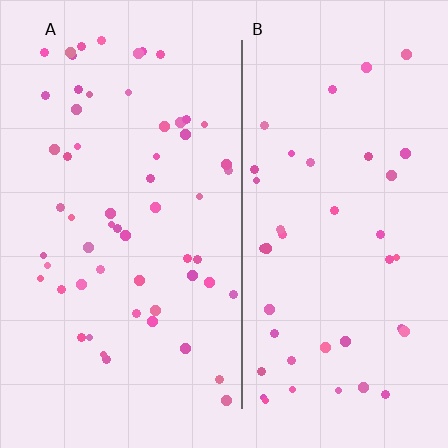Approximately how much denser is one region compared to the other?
Approximately 1.4× — region A over region B.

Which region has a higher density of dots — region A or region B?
A (the left).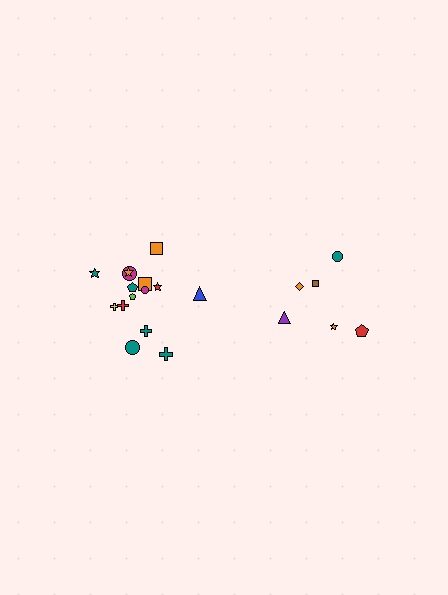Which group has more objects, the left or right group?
The left group.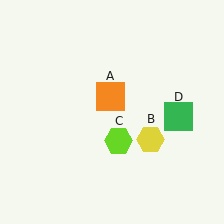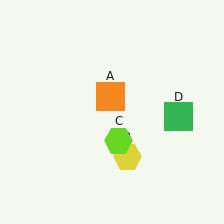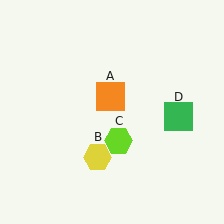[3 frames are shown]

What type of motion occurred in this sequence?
The yellow hexagon (object B) rotated clockwise around the center of the scene.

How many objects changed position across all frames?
1 object changed position: yellow hexagon (object B).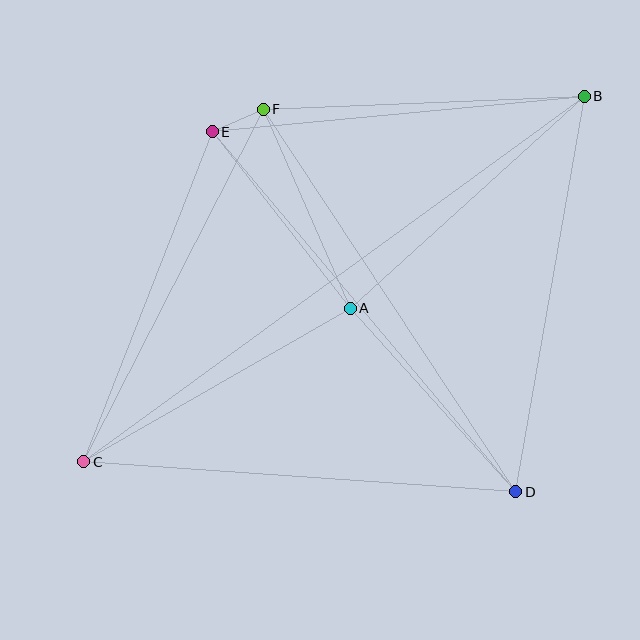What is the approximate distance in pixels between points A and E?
The distance between A and E is approximately 224 pixels.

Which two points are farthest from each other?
Points B and C are farthest from each other.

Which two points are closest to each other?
Points E and F are closest to each other.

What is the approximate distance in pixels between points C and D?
The distance between C and D is approximately 433 pixels.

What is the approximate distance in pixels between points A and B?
The distance between A and B is approximately 316 pixels.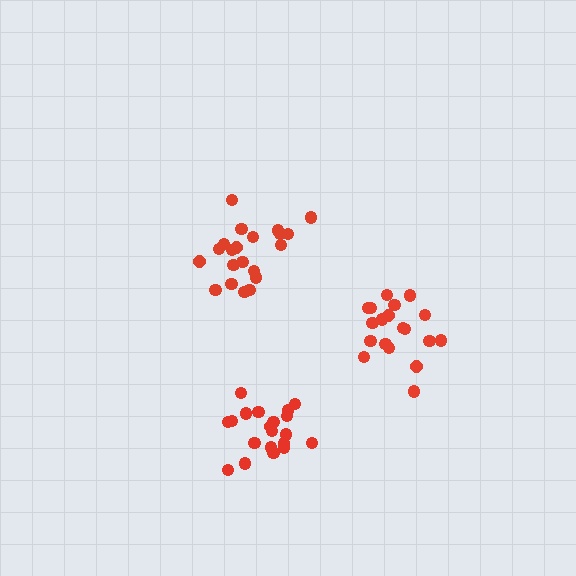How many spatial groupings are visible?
There are 3 spatial groupings.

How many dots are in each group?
Group 1: 20 dots, Group 2: 21 dots, Group 3: 19 dots (60 total).